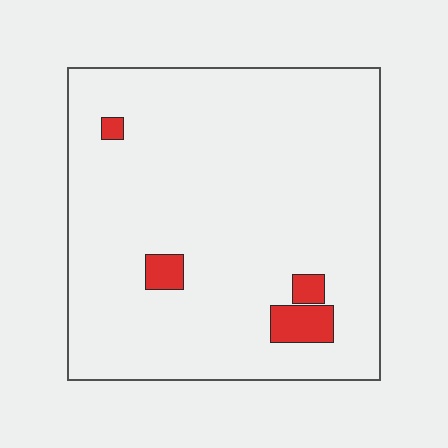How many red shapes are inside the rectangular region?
4.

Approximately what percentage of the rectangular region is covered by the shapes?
Approximately 5%.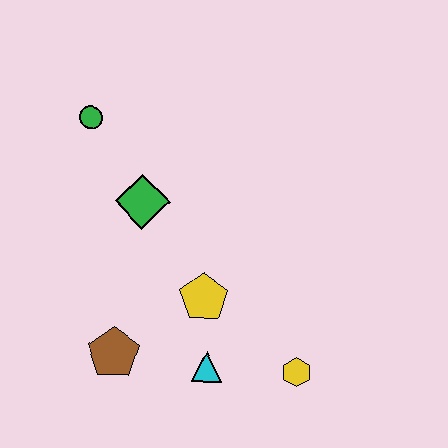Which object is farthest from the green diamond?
The yellow hexagon is farthest from the green diamond.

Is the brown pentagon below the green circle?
Yes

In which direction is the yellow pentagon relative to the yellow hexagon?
The yellow pentagon is to the left of the yellow hexagon.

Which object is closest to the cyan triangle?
The yellow pentagon is closest to the cyan triangle.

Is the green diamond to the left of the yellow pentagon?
Yes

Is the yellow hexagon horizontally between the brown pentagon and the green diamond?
No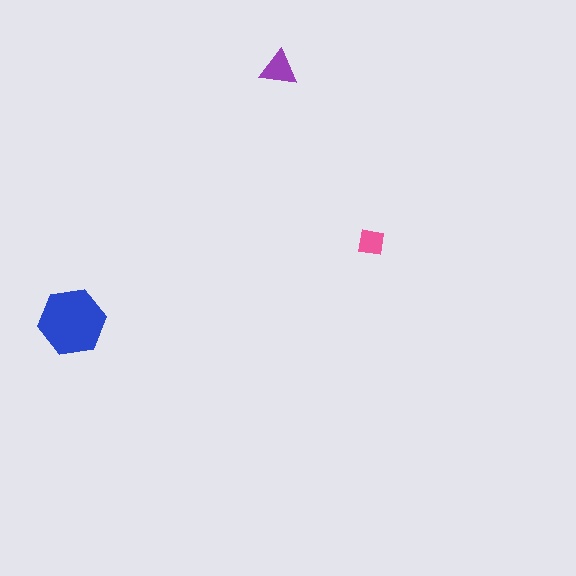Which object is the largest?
The blue hexagon.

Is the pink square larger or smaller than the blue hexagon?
Smaller.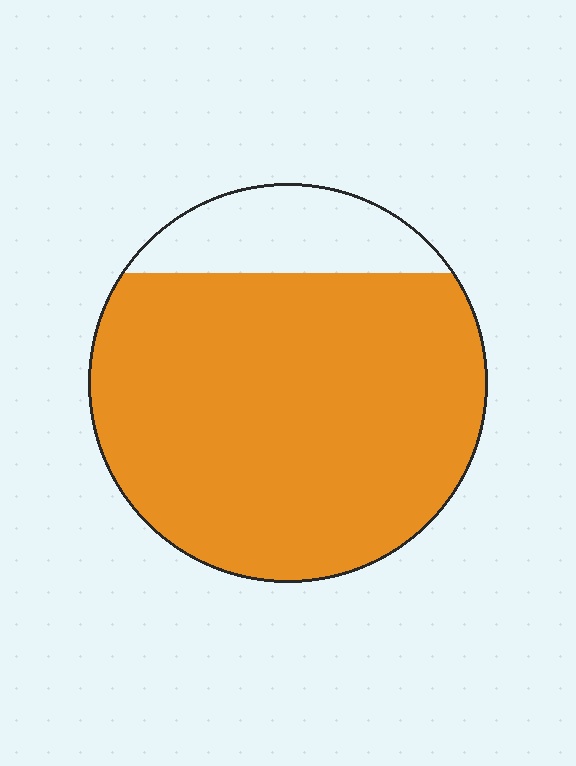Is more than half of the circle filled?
Yes.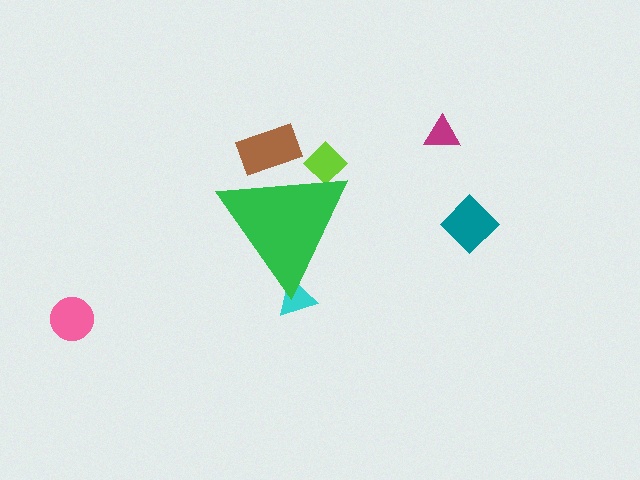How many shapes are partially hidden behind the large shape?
3 shapes are partially hidden.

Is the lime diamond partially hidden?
Yes, the lime diamond is partially hidden behind the green triangle.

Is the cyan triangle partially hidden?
Yes, the cyan triangle is partially hidden behind the green triangle.